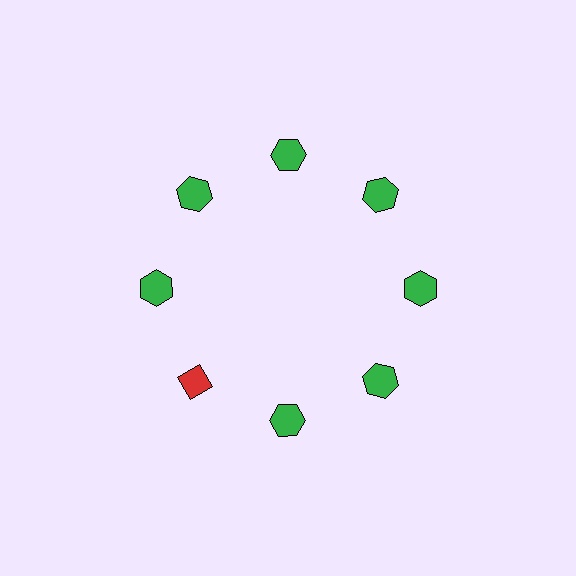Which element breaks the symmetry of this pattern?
The red diamond at roughly the 8 o'clock position breaks the symmetry. All other shapes are green hexagons.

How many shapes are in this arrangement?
There are 8 shapes arranged in a ring pattern.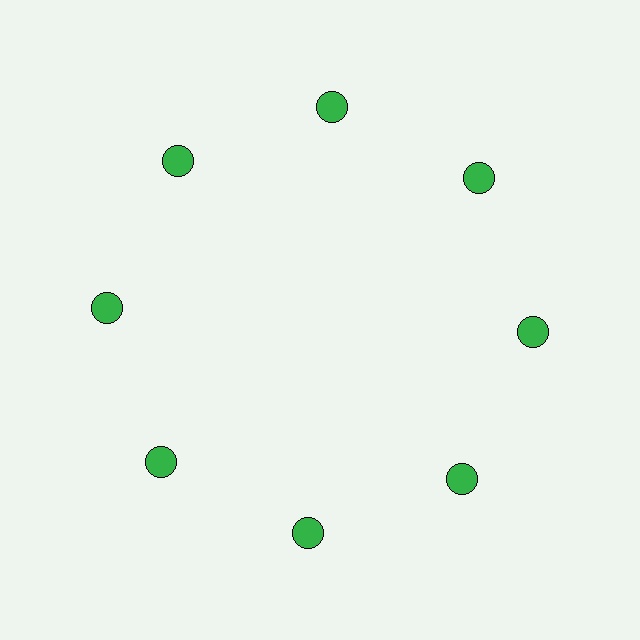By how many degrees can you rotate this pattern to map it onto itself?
The pattern maps onto itself every 45 degrees of rotation.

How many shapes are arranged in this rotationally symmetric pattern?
There are 8 shapes, arranged in 8 groups of 1.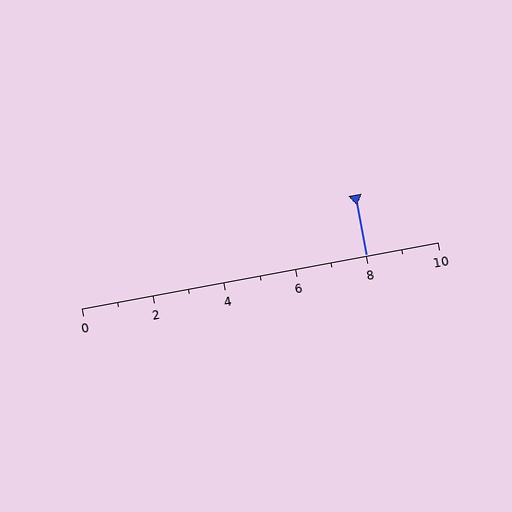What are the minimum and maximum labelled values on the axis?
The axis runs from 0 to 10.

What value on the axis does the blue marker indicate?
The marker indicates approximately 8.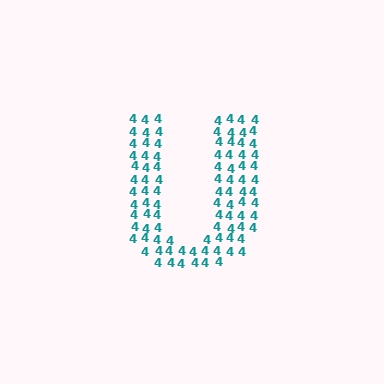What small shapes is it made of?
It is made of small digit 4's.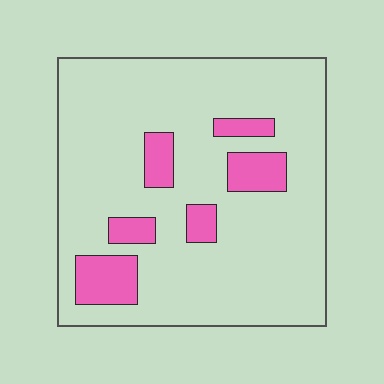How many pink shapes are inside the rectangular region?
6.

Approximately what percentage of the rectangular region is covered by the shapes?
Approximately 15%.